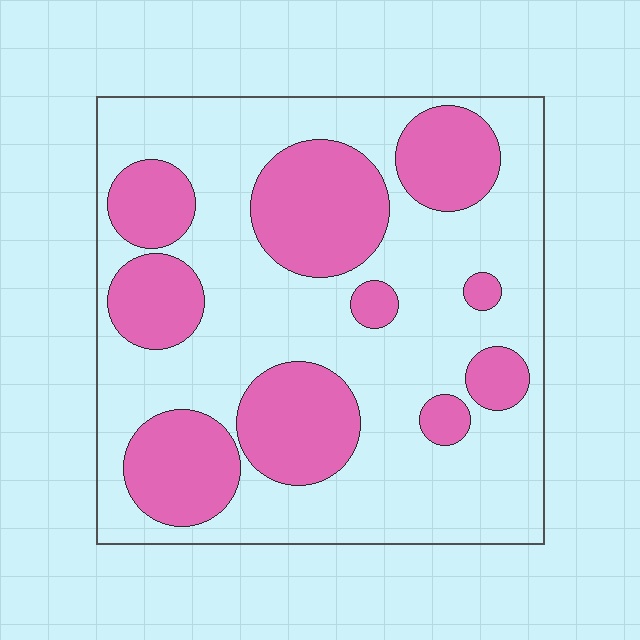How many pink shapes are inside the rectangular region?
10.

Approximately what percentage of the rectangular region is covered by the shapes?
Approximately 35%.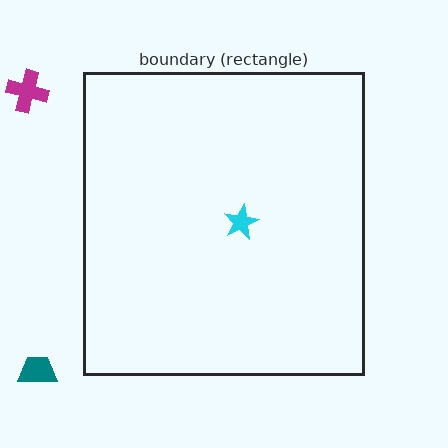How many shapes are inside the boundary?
1 inside, 2 outside.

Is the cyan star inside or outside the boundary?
Inside.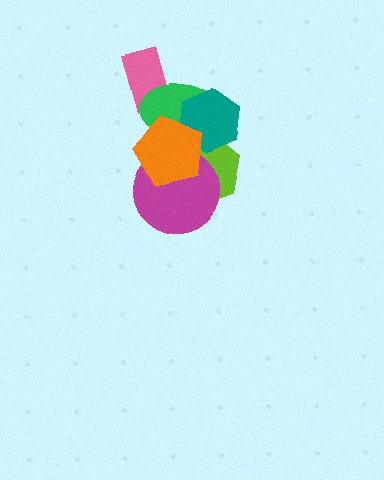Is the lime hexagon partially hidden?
Yes, it is partially covered by another shape.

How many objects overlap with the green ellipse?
4 objects overlap with the green ellipse.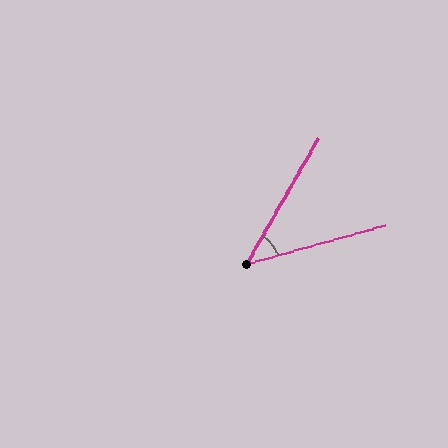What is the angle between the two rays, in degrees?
Approximately 45 degrees.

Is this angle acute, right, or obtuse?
It is acute.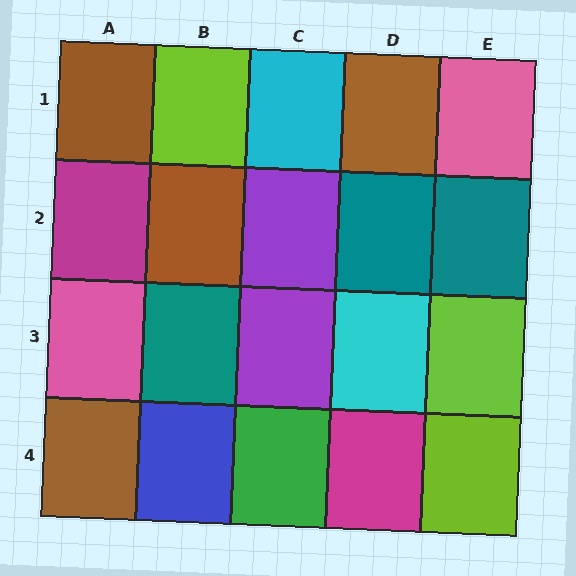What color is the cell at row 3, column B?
Teal.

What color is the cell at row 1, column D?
Brown.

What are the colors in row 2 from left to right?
Magenta, brown, purple, teal, teal.